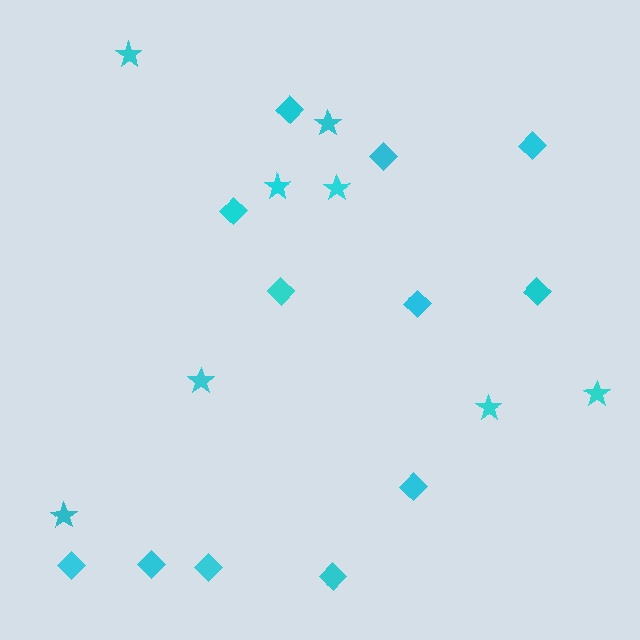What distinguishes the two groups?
There are 2 groups: one group of stars (8) and one group of diamonds (12).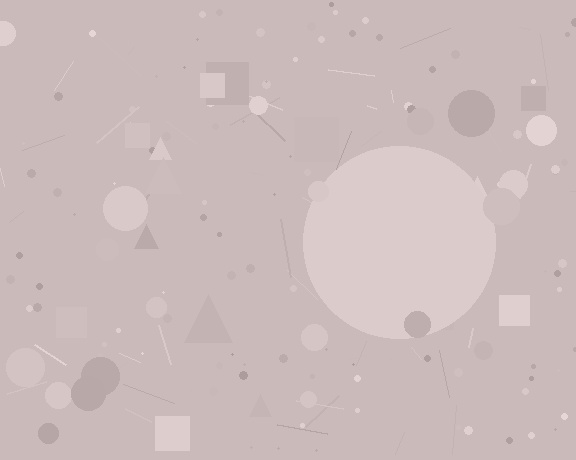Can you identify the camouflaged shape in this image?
The camouflaged shape is a circle.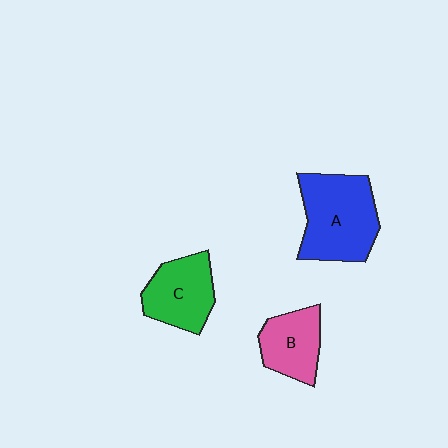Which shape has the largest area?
Shape A (blue).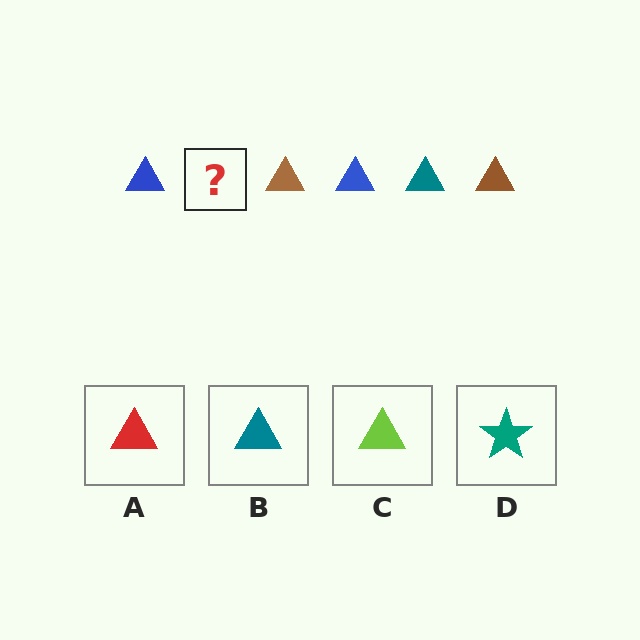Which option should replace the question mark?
Option B.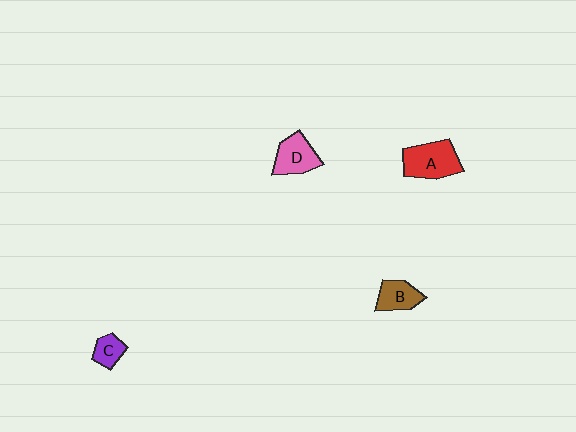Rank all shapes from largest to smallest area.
From largest to smallest: A (red), D (pink), B (brown), C (purple).